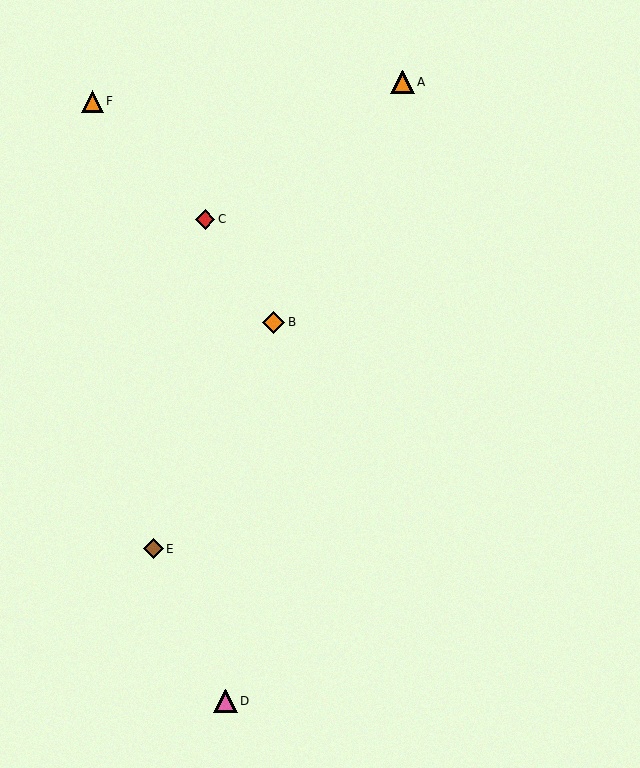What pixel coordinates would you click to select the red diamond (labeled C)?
Click at (205, 219) to select the red diamond C.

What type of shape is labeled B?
Shape B is an orange diamond.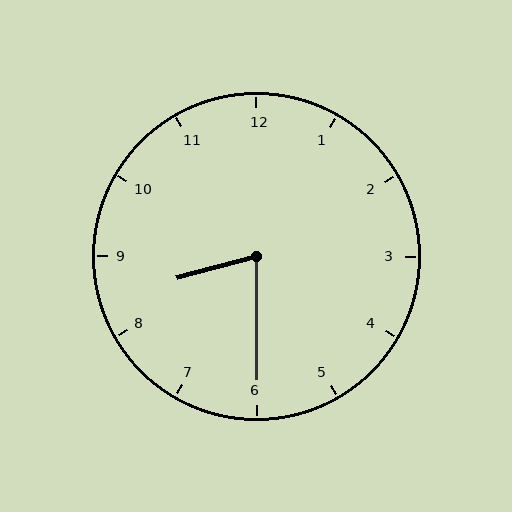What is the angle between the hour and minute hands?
Approximately 75 degrees.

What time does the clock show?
8:30.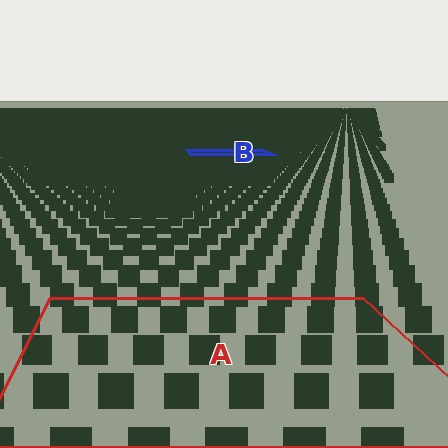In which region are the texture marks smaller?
The texture marks are smaller in region B, because it is farther away.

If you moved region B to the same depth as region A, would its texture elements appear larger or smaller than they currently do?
They would appear larger. At a closer depth, the same texture elements are projected at a bigger on-screen size.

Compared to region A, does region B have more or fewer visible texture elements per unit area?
Region B has more texture elements per unit area — they are packed more densely because it is farther away.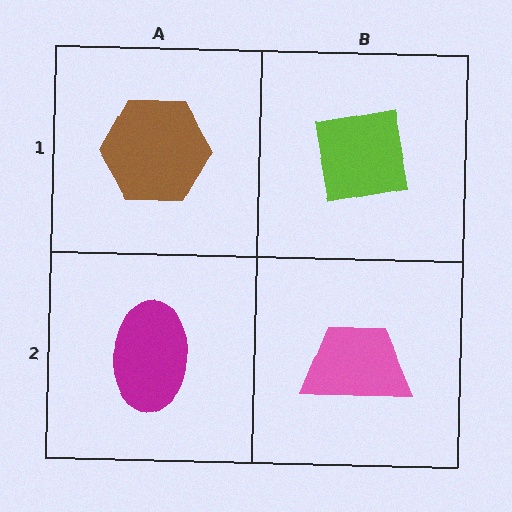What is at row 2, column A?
A magenta ellipse.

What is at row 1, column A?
A brown hexagon.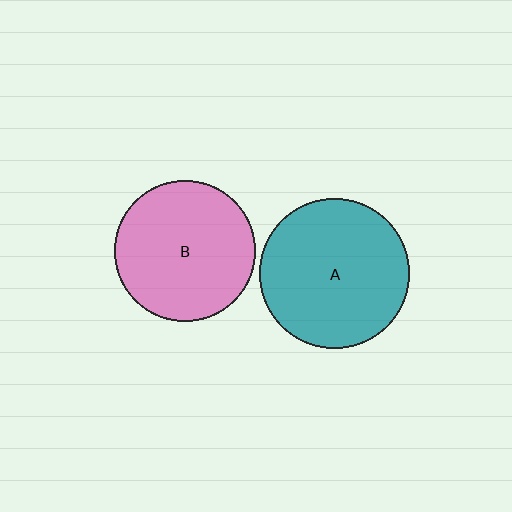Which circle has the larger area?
Circle A (teal).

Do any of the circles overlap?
No, none of the circles overlap.